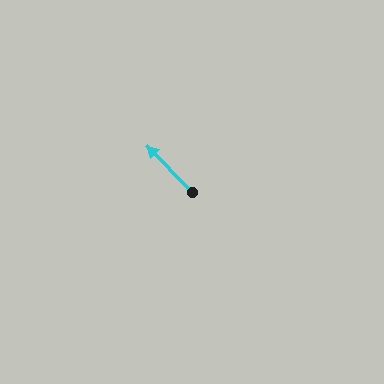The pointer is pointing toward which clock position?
Roughly 11 o'clock.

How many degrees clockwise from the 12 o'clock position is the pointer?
Approximately 316 degrees.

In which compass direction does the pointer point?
Northwest.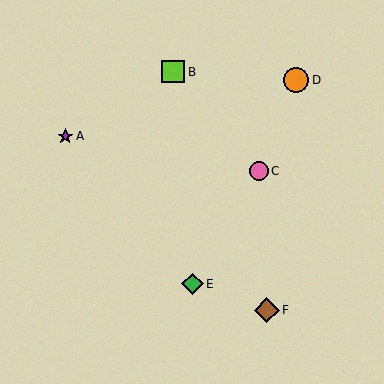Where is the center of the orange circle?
The center of the orange circle is at (296, 80).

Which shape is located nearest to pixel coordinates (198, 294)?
The green diamond (labeled E) at (192, 284) is nearest to that location.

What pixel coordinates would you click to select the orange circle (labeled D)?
Click at (296, 80) to select the orange circle D.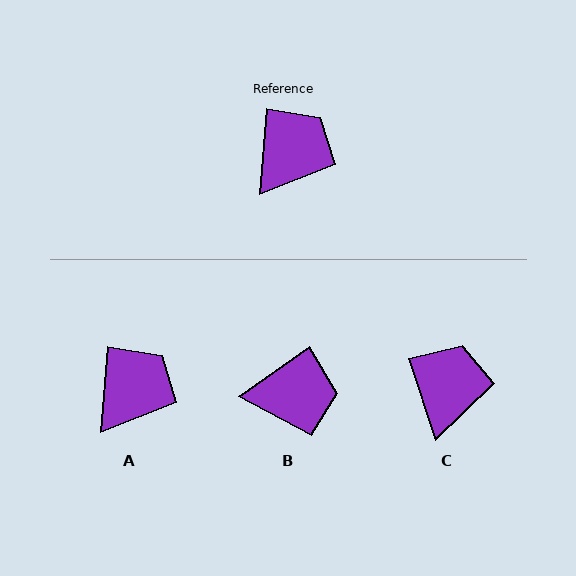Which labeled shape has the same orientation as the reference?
A.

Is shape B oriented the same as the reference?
No, it is off by about 50 degrees.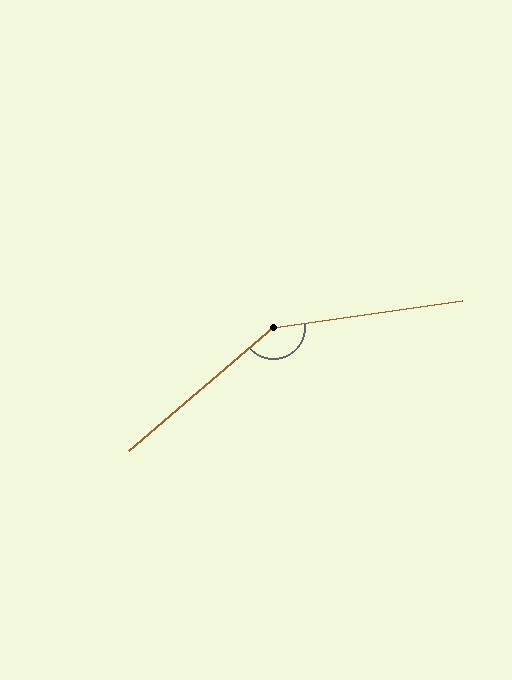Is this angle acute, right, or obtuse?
It is obtuse.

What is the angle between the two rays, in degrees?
Approximately 148 degrees.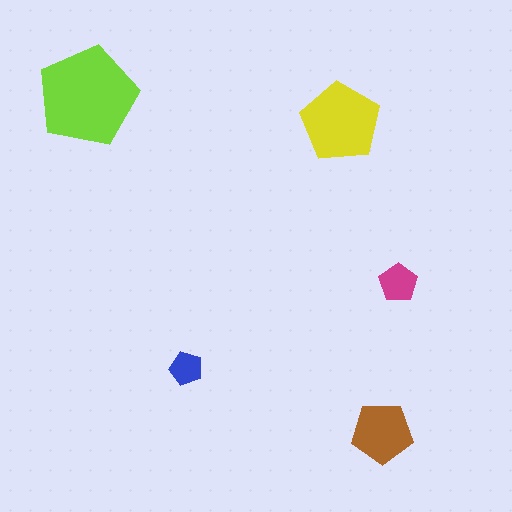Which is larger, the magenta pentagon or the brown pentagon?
The brown one.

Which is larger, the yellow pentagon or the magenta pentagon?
The yellow one.